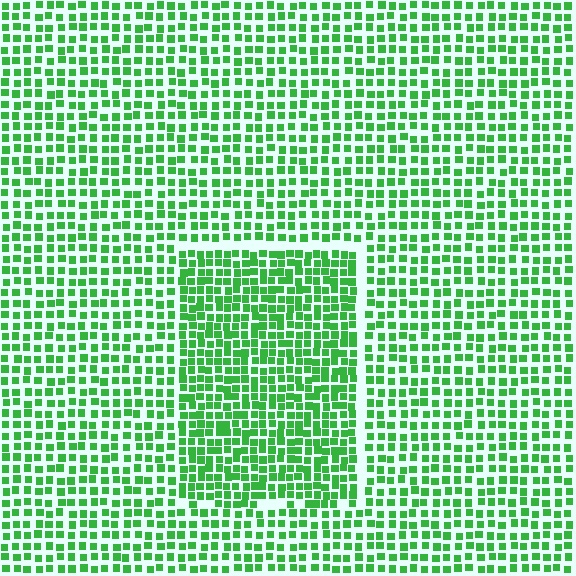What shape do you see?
I see a rectangle.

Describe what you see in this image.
The image contains small green elements arranged at two different densities. A rectangle-shaped region is visible where the elements are more densely packed than the surrounding area.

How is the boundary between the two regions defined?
The boundary is defined by a change in element density (approximately 1.5x ratio). All elements are the same color, size, and shape.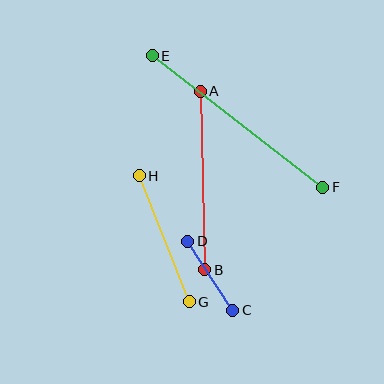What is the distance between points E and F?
The distance is approximately 215 pixels.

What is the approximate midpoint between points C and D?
The midpoint is at approximately (210, 276) pixels.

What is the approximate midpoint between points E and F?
The midpoint is at approximately (237, 121) pixels.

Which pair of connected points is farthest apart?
Points E and F are farthest apart.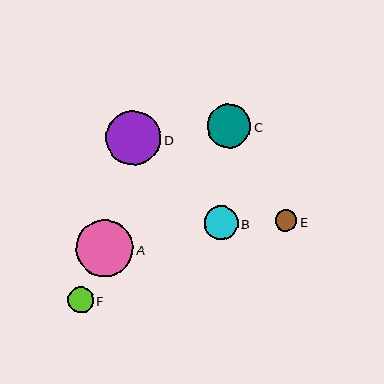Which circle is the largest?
Circle A is the largest with a size of approximately 57 pixels.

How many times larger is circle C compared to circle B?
Circle C is approximately 1.3 times the size of circle B.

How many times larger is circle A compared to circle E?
Circle A is approximately 2.7 times the size of circle E.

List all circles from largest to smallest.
From largest to smallest: A, D, C, B, F, E.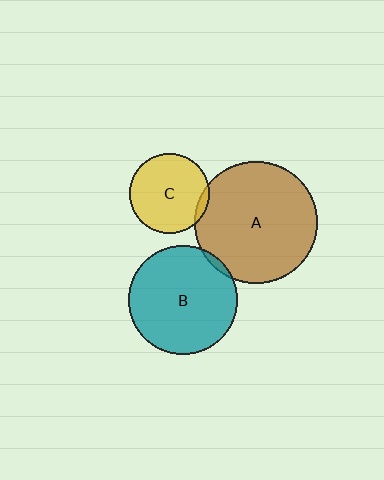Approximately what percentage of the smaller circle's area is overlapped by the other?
Approximately 5%.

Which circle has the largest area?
Circle A (brown).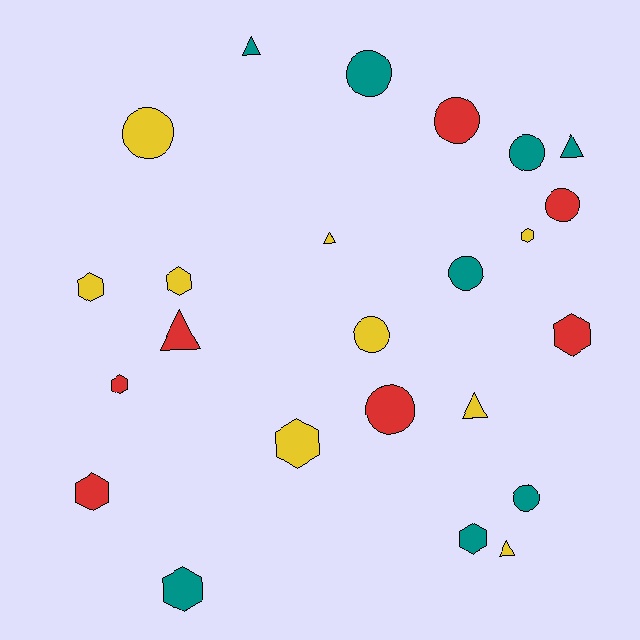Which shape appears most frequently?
Hexagon, with 9 objects.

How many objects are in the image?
There are 24 objects.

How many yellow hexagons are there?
There are 4 yellow hexagons.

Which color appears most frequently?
Yellow, with 9 objects.